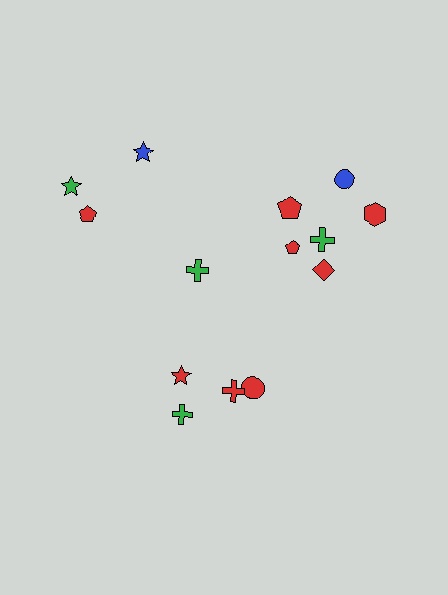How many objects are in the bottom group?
There are 4 objects.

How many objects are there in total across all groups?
There are 14 objects.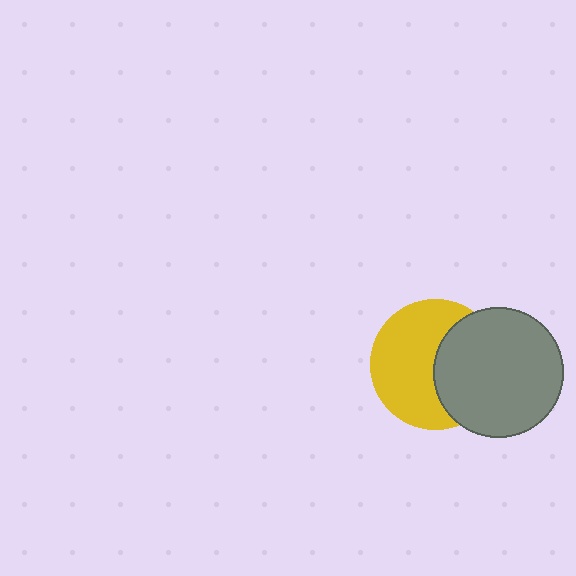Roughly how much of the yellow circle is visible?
About half of it is visible (roughly 59%).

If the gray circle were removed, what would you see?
You would see the complete yellow circle.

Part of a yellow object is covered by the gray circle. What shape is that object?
It is a circle.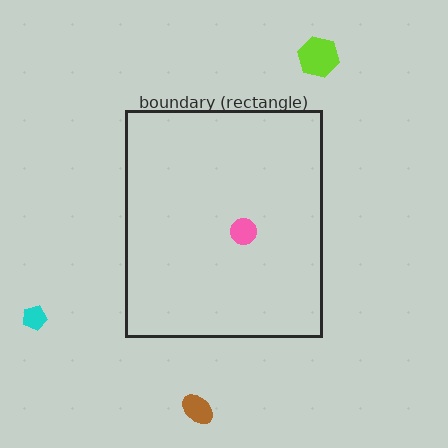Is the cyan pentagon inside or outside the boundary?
Outside.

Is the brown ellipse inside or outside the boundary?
Outside.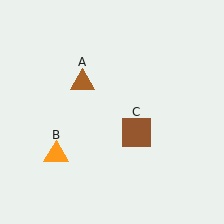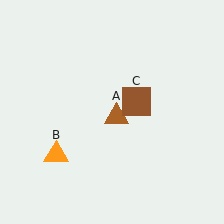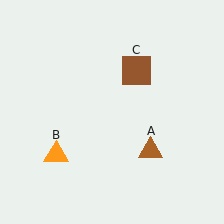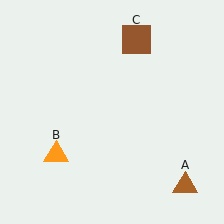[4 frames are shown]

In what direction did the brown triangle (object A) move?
The brown triangle (object A) moved down and to the right.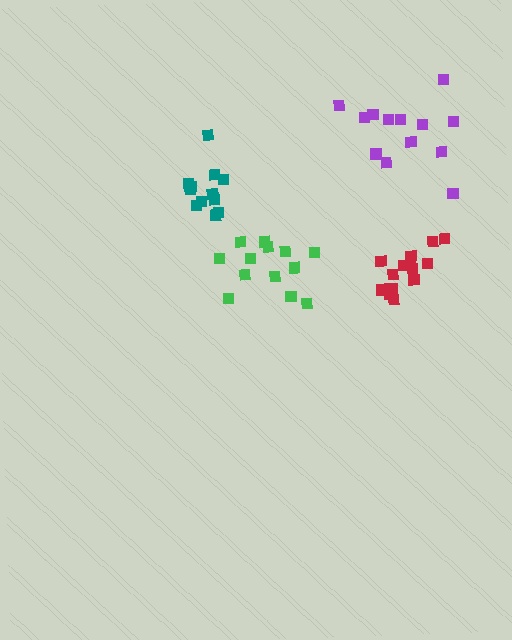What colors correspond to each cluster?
The clusters are colored: purple, green, teal, red.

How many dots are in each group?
Group 1: 13 dots, Group 2: 13 dots, Group 3: 12 dots, Group 4: 14 dots (52 total).